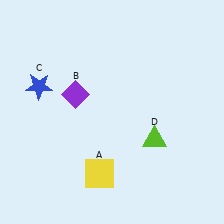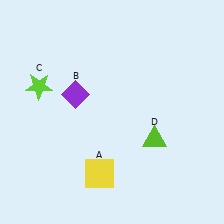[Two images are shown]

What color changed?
The star (C) changed from blue in Image 1 to lime in Image 2.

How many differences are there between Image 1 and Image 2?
There is 1 difference between the two images.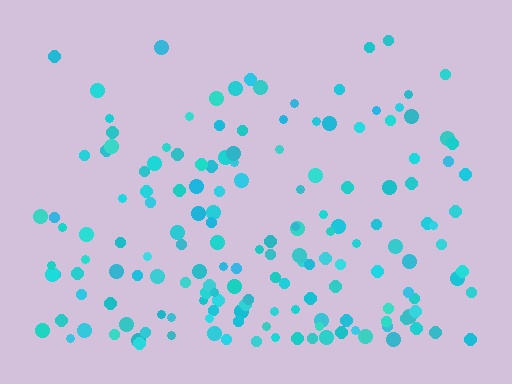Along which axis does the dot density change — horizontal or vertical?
Vertical.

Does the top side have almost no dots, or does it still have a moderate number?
Still a moderate number, just noticeably fewer than the bottom.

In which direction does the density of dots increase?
From top to bottom, with the bottom side densest.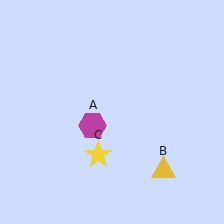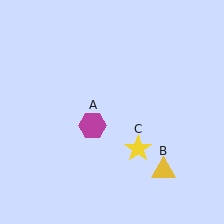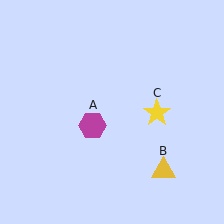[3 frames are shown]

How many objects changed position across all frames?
1 object changed position: yellow star (object C).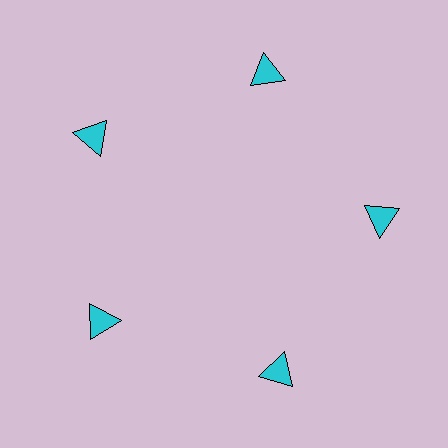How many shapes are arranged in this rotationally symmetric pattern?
There are 5 shapes, arranged in 5 groups of 1.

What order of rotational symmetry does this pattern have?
This pattern has 5-fold rotational symmetry.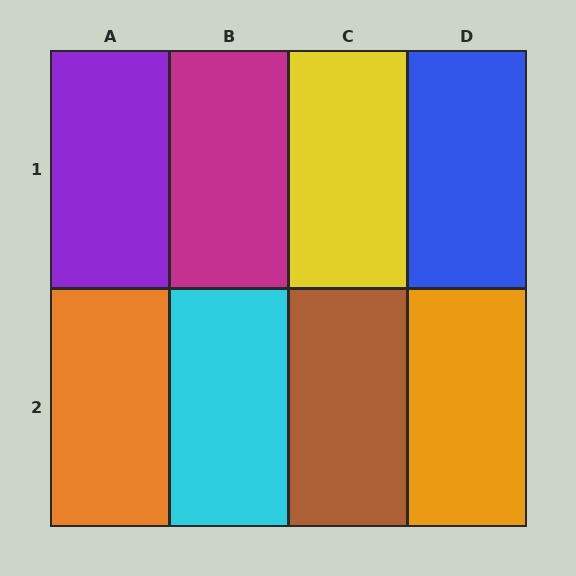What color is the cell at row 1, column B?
Magenta.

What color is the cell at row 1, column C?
Yellow.